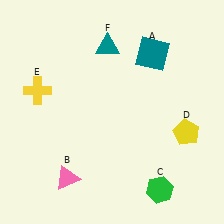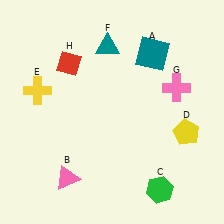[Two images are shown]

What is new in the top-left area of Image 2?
A red diamond (H) was added in the top-left area of Image 2.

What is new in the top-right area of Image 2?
A pink cross (G) was added in the top-right area of Image 2.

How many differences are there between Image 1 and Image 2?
There are 2 differences between the two images.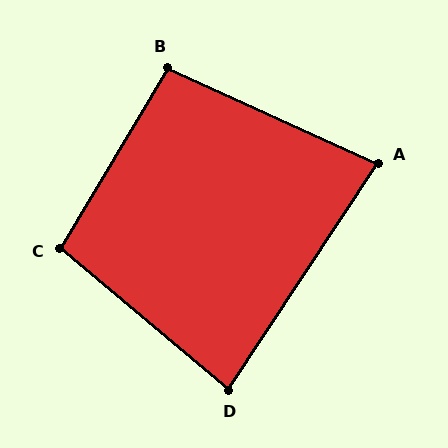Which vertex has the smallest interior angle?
A, at approximately 81 degrees.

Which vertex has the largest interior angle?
C, at approximately 99 degrees.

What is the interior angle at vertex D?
Approximately 84 degrees (acute).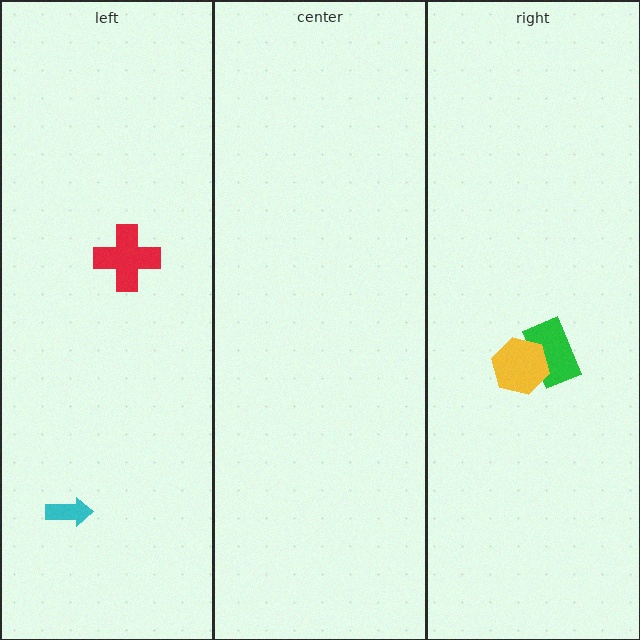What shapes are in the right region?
The green rectangle, the yellow hexagon.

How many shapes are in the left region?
2.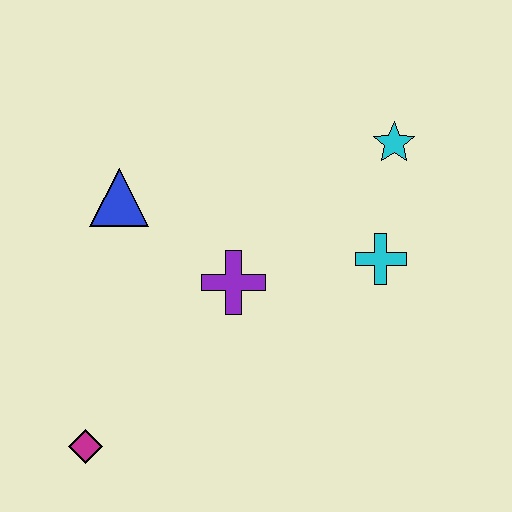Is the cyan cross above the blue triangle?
No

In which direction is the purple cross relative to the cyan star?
The purple cross is to the left of the cyan star.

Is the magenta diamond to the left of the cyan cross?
Yes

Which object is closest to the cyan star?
The cyan cross is closest to the cyan star.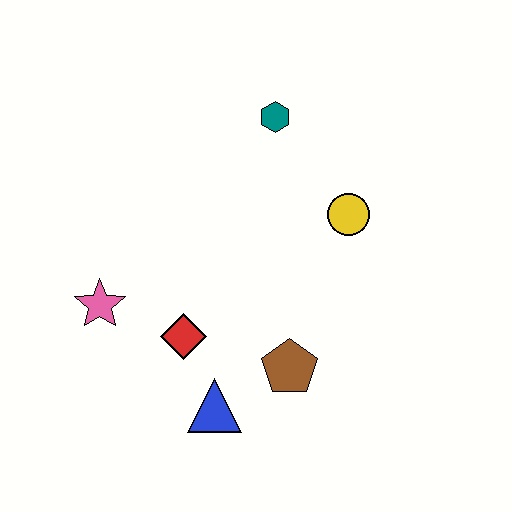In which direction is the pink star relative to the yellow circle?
The pink star is to the left of the yellow circle.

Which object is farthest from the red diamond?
The teal hexagon is farthest from the red diamond.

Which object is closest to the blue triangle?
The red diamond is closest to the blue triangle.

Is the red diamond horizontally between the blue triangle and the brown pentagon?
No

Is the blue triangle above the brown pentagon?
No